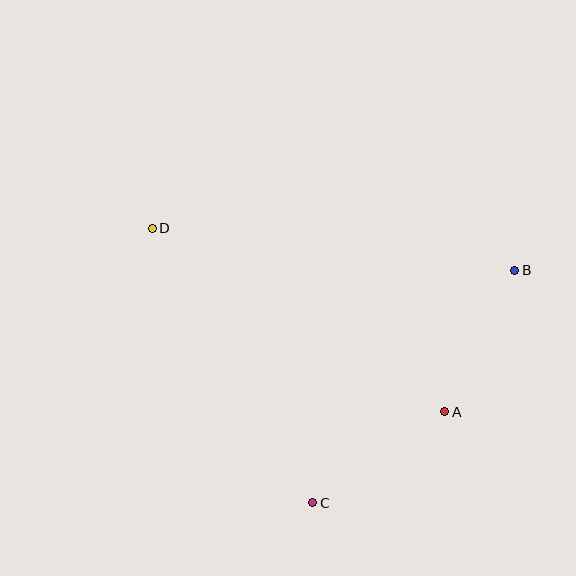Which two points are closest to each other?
Points A and B are closest to each other.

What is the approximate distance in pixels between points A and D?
The distance between A and D is approximately 345 pixels.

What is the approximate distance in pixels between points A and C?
The distance between A and C is approximately 160 pixels.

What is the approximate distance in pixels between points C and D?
The distance between C and D is approximately 318 pixels.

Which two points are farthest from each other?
Points B and D are farthest from each other.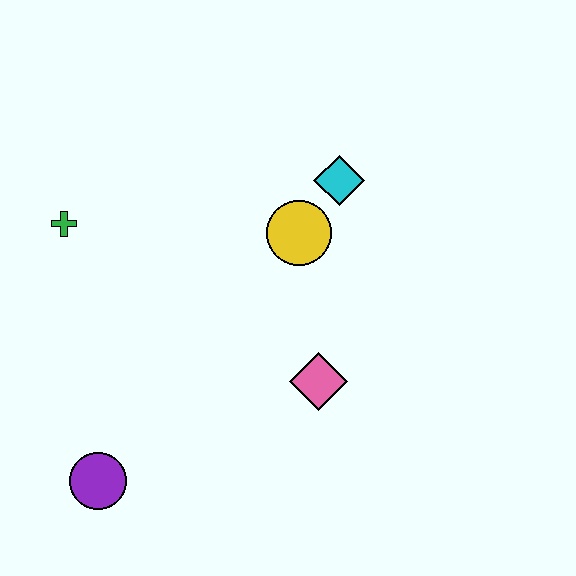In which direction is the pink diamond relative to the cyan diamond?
The pink diamond is below the cyan diamond.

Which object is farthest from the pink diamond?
The green cross is farthest from the pink diamond.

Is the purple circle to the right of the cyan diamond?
No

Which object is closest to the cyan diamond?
The yellow circle is closest to the cyan diamond.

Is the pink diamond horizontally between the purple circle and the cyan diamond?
Yes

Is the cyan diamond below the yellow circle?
No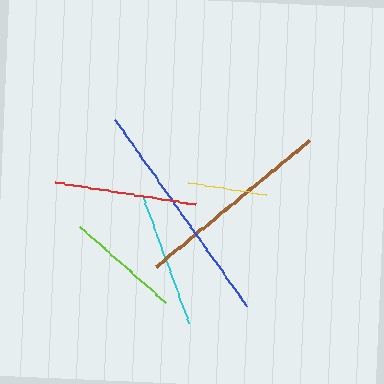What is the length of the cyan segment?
The cyan segment is approximately 133 pixels long.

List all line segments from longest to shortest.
From longest to shortest: blue, brown, red, cyan, lime, yellow.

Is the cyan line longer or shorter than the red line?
The red line is longer than the cyan line.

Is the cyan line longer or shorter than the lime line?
The cyan line is longer than the lime line.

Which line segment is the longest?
The blue line is the longest at approximately 229 pixels.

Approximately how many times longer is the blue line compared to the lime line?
The blue line is approximately 2.0 times the length of the lime line.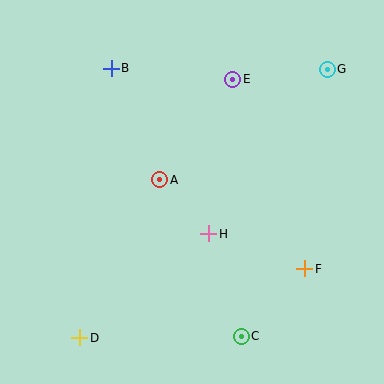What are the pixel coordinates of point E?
Point E is at (233, 79).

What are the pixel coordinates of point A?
Point A is at (160, 180).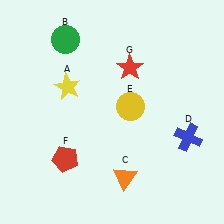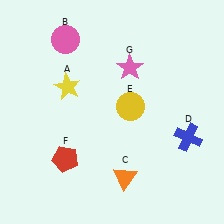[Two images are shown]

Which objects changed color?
B changed from green to pink. G changed from red to pink.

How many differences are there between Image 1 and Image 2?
There are 2 differences between the two images.